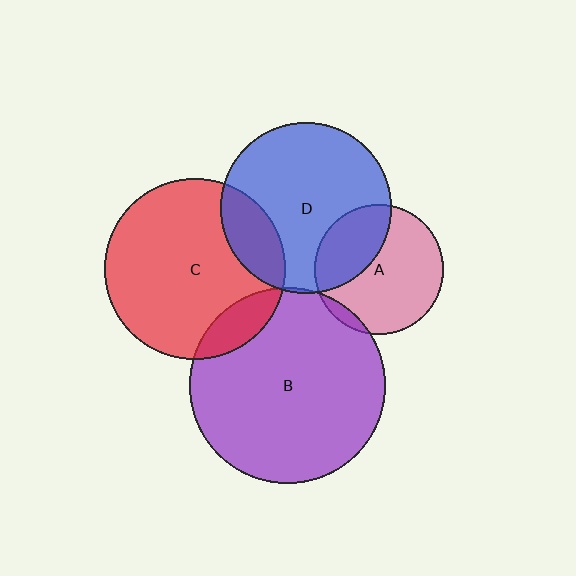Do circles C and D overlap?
Yes.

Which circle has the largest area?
Circle B (purple).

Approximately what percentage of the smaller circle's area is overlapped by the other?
Approximately 20%.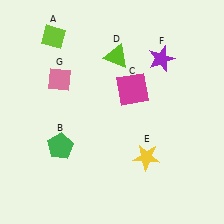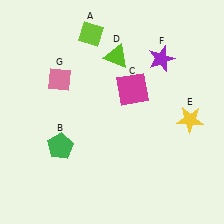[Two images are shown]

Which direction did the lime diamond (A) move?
The lime diamond (A) moved right.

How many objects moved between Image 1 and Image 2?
2 objects moved between the two images.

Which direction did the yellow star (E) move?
The yellow star (E) moved right.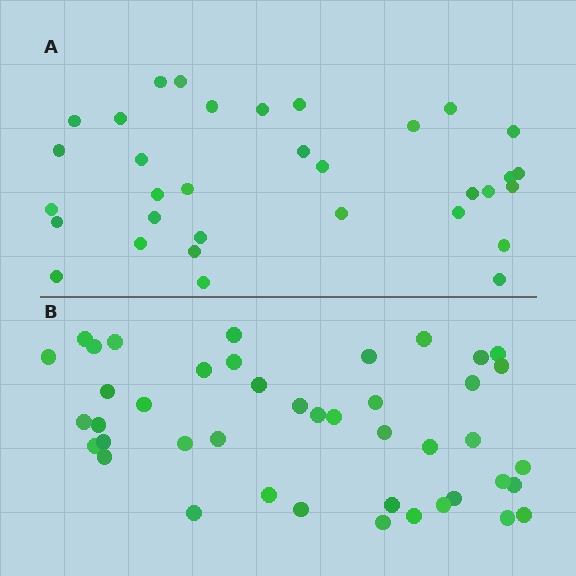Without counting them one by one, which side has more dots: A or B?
Region B (the bottom region) has more dots.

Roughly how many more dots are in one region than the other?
Region B has roughly 10 or so more dots than region A.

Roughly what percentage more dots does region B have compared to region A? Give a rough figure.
About 30% more.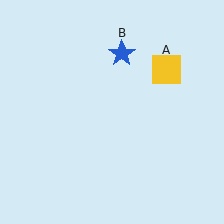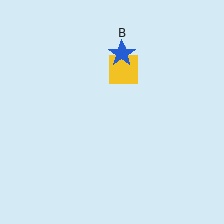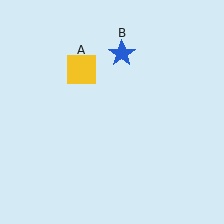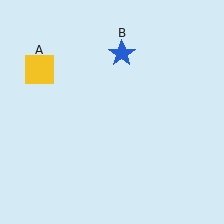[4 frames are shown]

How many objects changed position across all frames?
1 object changed position: yellow square (object A).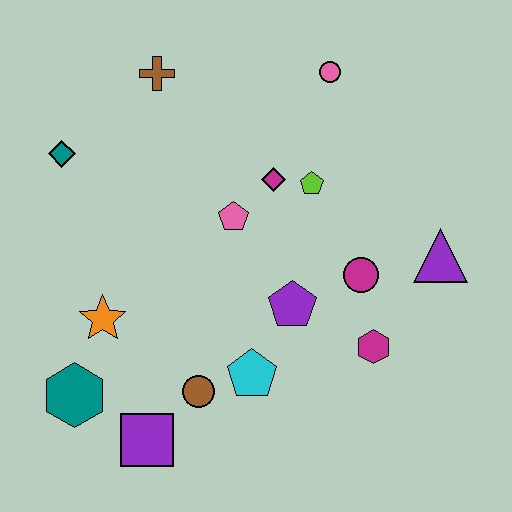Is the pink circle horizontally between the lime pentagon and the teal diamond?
No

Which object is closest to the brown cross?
The teal diamond is closest to the brown cross.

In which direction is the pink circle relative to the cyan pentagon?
The pink circle is above the cyan pentagon.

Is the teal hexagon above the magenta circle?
No